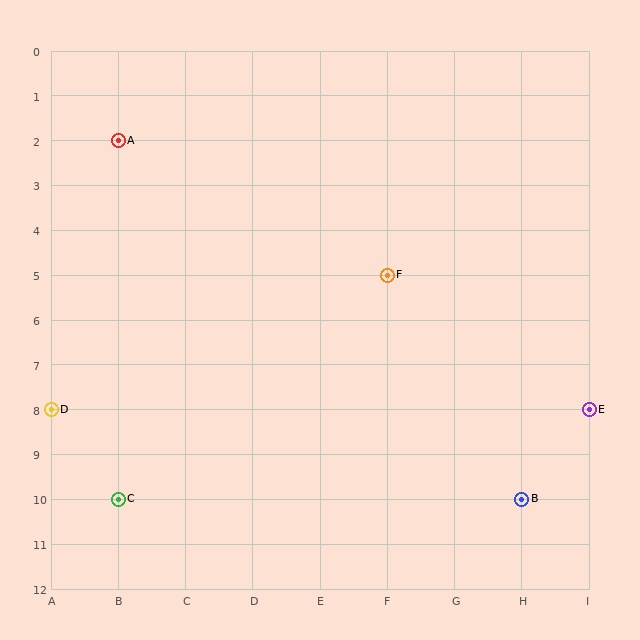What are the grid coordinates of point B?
Point B is at grid coordinates (H, 10).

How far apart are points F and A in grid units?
Points F and A are 4 columns and 3 rows apart (about 5.0 grid units diagonally).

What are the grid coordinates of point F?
Point F is at grid coordinates (F, 5).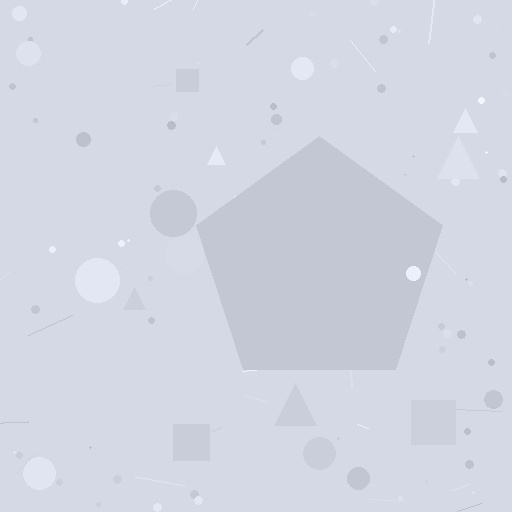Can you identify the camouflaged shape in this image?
The camouflaged shape is a pentagon.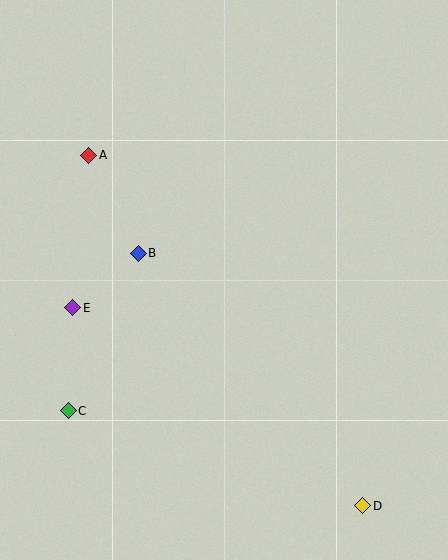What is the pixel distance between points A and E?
The distance between A and E is 154 pixels.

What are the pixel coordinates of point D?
Point D is at (363, 506).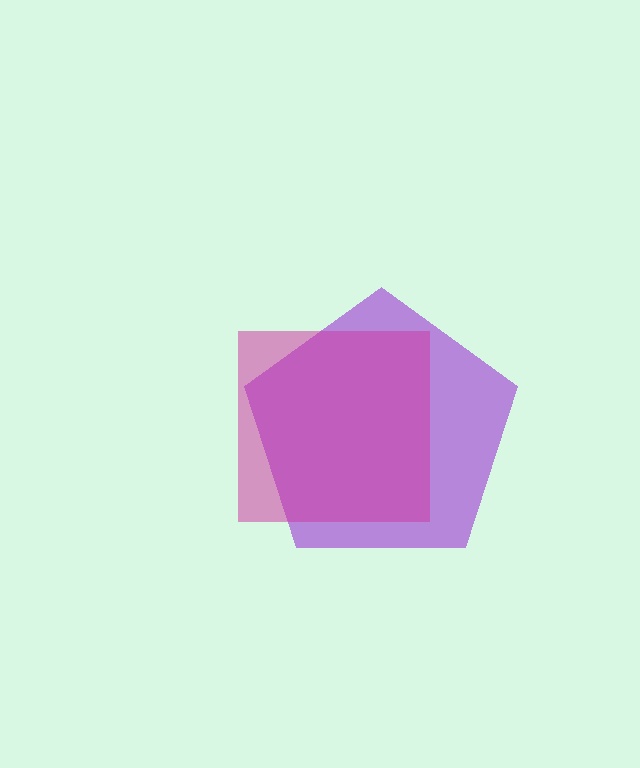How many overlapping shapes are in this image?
There are 2 overlapping shapes in the image.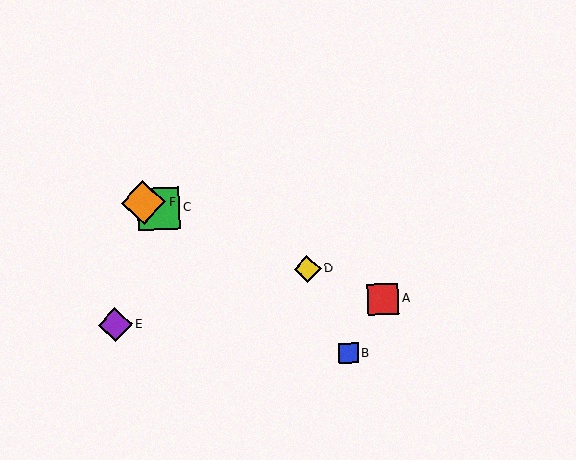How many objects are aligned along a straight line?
4 objects (A, C, D, F) are aligned along a straight line.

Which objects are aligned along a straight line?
Objects A, C, D, F are aligned along a straight line.